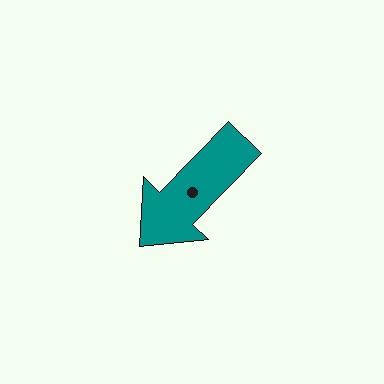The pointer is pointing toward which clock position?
Roughly 7 o'clock.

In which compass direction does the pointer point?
Southwest.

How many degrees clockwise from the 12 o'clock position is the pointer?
Approximately 224 degrees.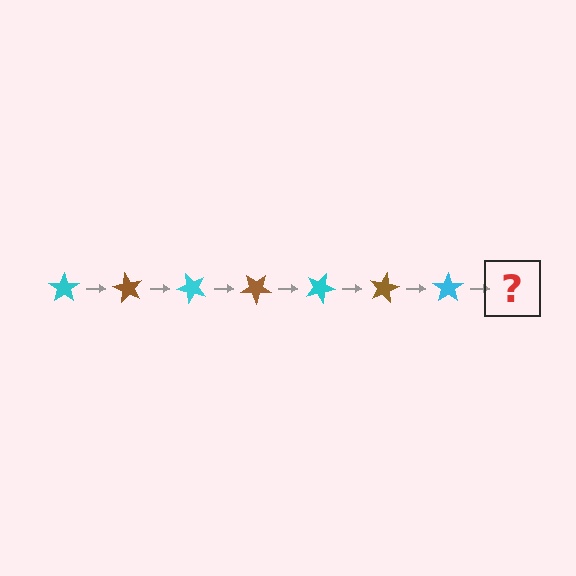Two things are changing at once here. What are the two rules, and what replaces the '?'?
The two rules are that it rotates 60 degrees each step and the color cycles through cyan and brown. The '?' should be a brown star, rotated 420 degrees from the start.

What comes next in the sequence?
The next element should be a brown star, rotated 420 degrees from the start.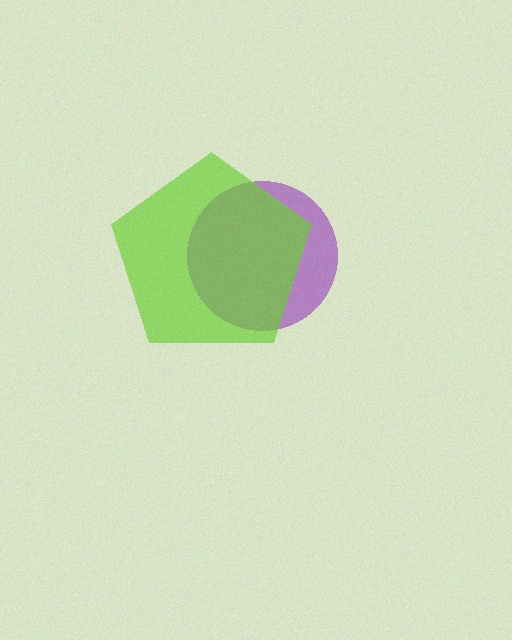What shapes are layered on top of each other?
The layered shapes are: a purple circle, a lime pentagon.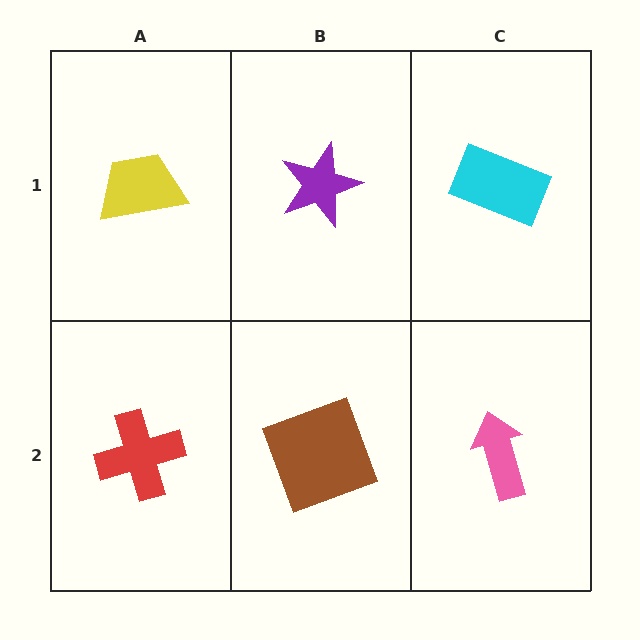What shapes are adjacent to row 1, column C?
A pink arrow (row 2, column C), a purple star (row 1, column B).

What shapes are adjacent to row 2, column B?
A purple star (row 1, column B), a red cross (row 2, column A), a pink arrow (row 2, column C).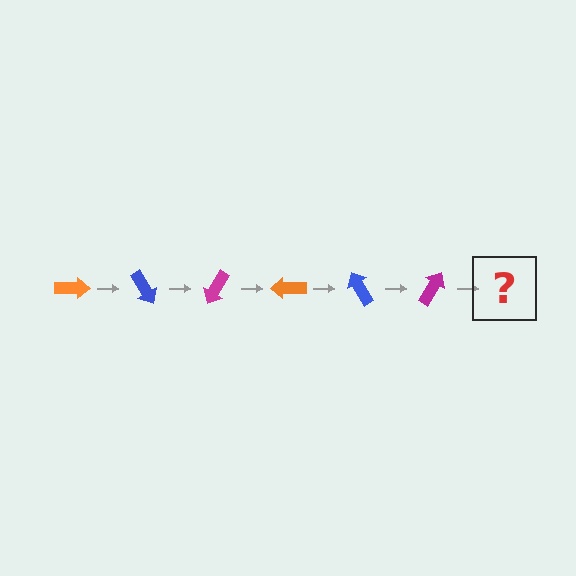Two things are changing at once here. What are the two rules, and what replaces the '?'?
The two rules are that it rotates 60 degrees each step and the color cycles through orange, blue, and magenta. The '?' should be an orange arrow, rotated 360 degrees from the start.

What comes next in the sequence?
The next element should be an orange arrow, rotated 360 degrees from the start.